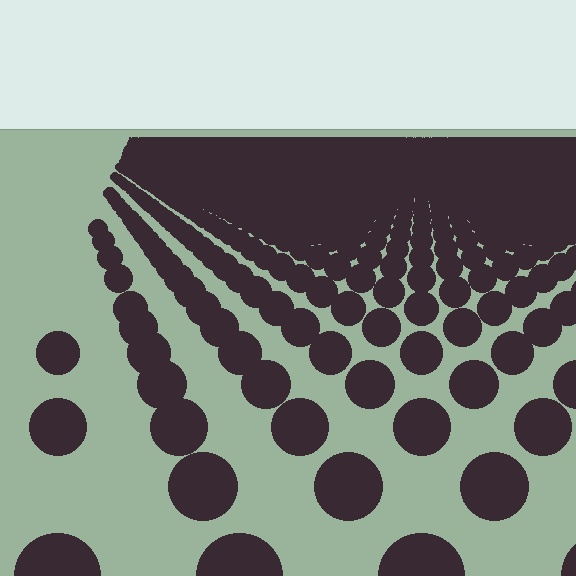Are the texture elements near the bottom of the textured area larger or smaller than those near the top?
Larger. Near the bottom, elements are closer to the viewer and appear at a bigger on-screen size.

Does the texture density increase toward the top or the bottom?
Density increases toward the top.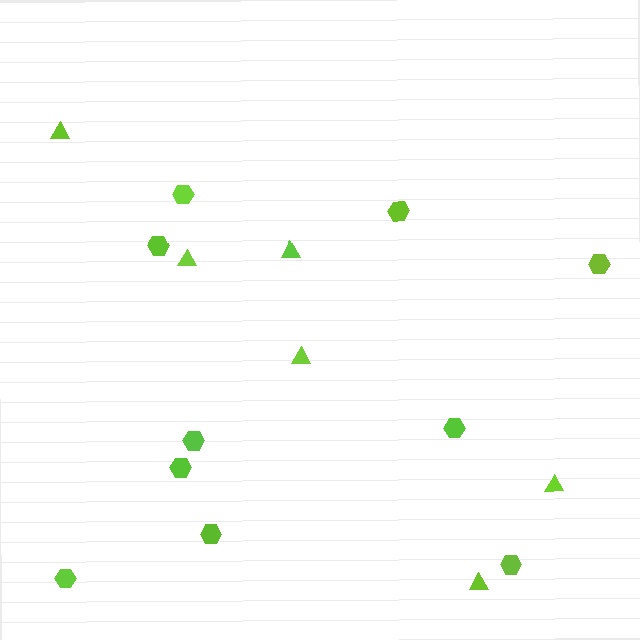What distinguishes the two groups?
There are 2 groups: one group of triangles (6) and one group of hexagons (10).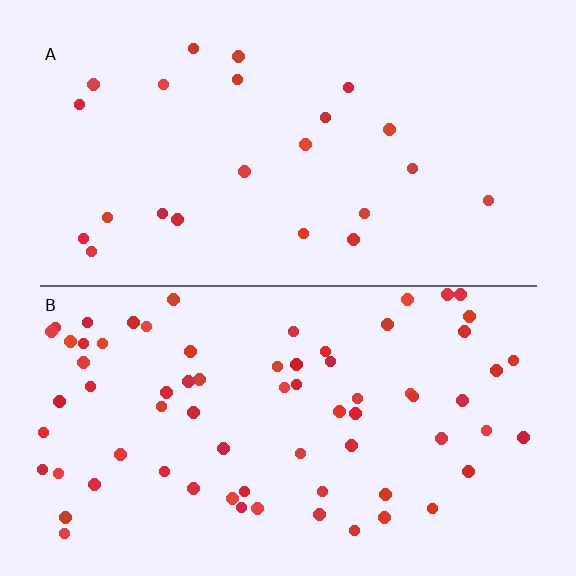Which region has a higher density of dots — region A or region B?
B (the bottom).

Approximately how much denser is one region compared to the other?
Approximately 3.0× — region B over region A.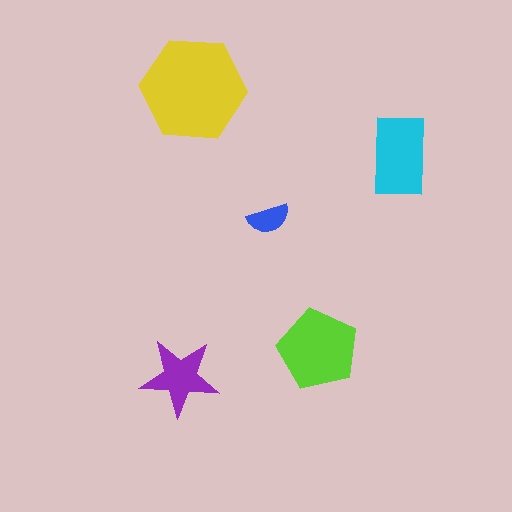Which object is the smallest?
The blue semicircle.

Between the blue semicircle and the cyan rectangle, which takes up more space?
The cyan rectangle.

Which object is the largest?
The yellow hexagon.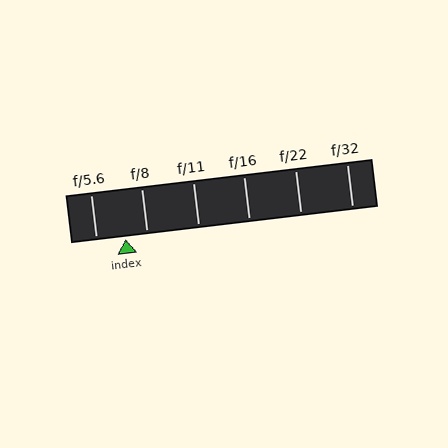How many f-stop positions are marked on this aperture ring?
There are 6 f-stop positions marked.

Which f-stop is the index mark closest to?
The index mark is closest to f/8.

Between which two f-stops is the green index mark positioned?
The index mark is between f/5.6 and f/8.